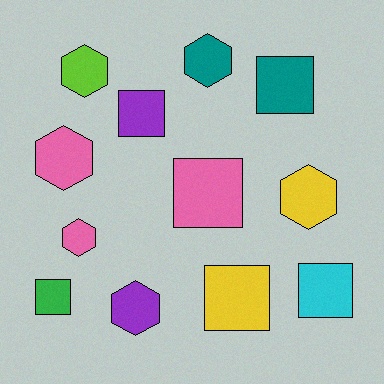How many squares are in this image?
There are 6 squares.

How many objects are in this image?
There are 12 objects.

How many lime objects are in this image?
There is 1 lime object.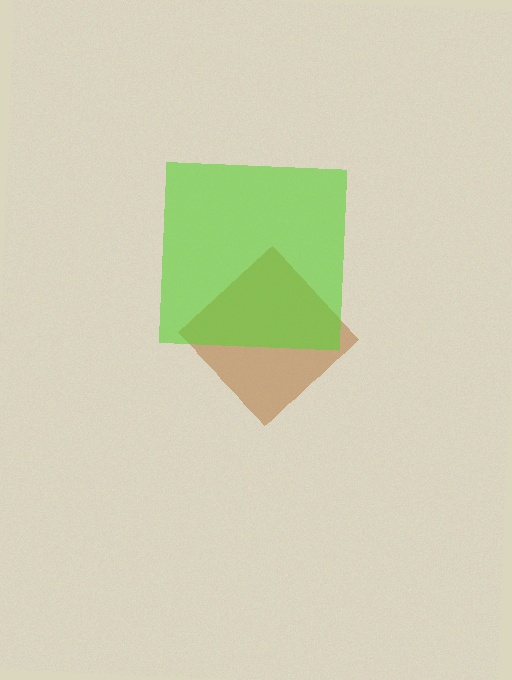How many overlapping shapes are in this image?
There are 2 overlapping shapes in the image.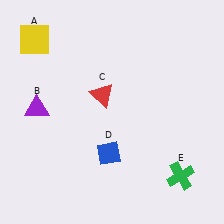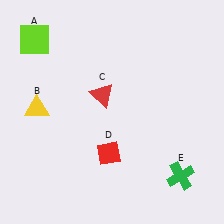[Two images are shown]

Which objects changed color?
A changed from yellow to lime. B changed from purple to yellow. D changed from blue to red.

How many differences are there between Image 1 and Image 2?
There are 3 differences between the two images.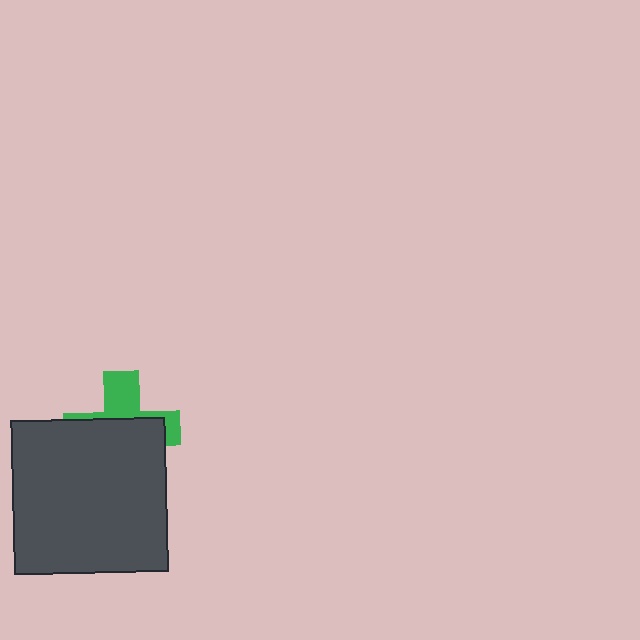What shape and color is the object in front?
The object in front is a dark gray square.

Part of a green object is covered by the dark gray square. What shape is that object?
It is a cross.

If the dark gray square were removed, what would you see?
You would see the complete green cross.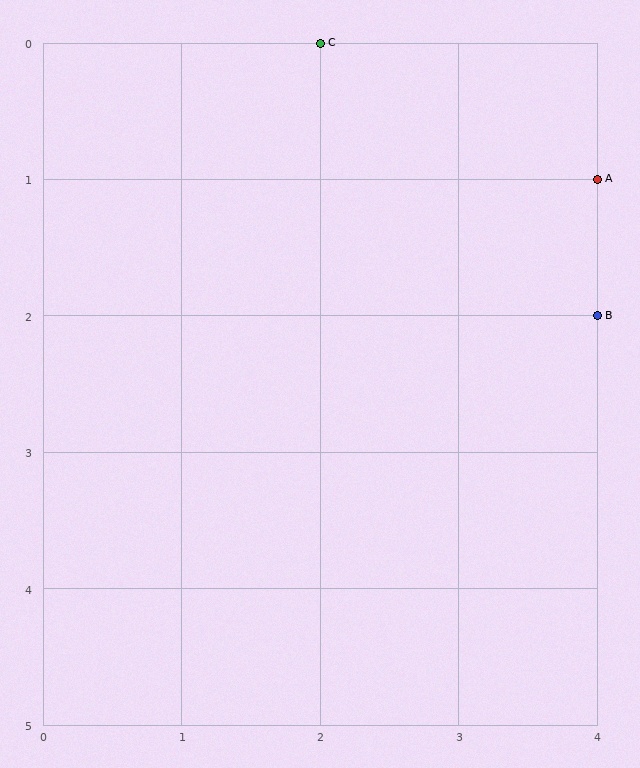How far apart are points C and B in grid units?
Points C and B are 2 columns and 2 rows apart (about 2.8 grid units diagonally).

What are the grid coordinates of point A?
Point A is at grid coordinates (4, 1).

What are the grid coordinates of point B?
Point B is at grid coordinates (4, 2).